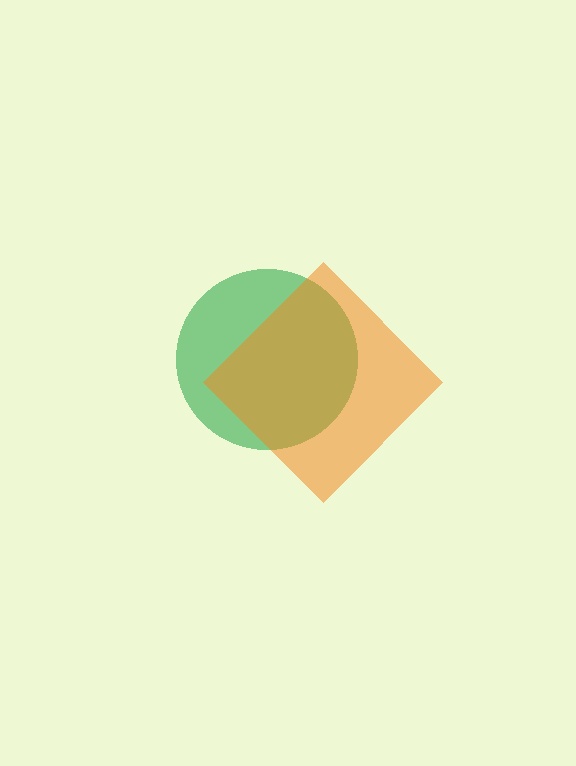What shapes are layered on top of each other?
The layered shapes are: a green circle, an orange diamond.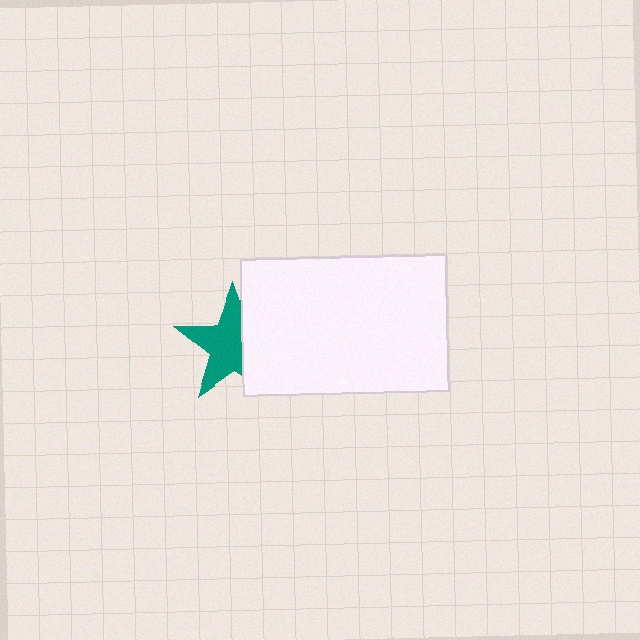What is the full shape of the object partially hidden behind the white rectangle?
The partially hidden object is a teal star.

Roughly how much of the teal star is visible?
About half of it is visible (roughly 63%).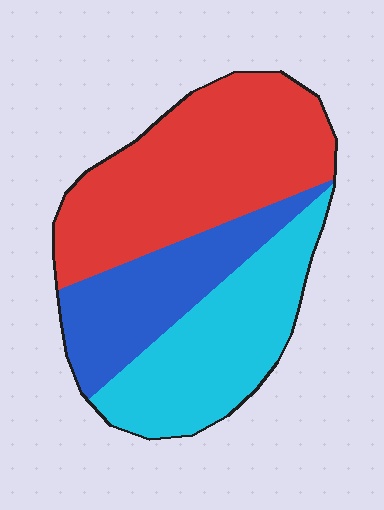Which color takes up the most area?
Red, at roughly 45%.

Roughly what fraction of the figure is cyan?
Cyan takes up between a sixth and a third of the figure.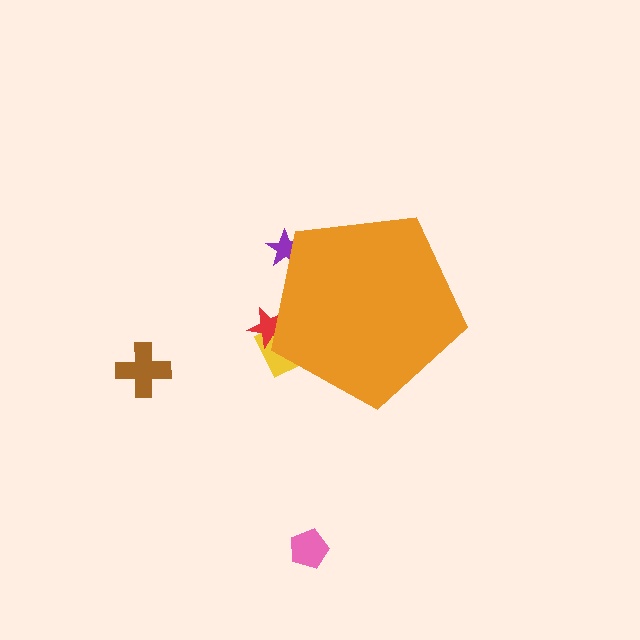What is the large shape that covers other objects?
An orange pentagon.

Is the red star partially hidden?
Yes, the red star is partially hidden behind the orange pentagon.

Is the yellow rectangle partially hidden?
Yes, the yellow rectangle is partially hidden behind the orange pentagon.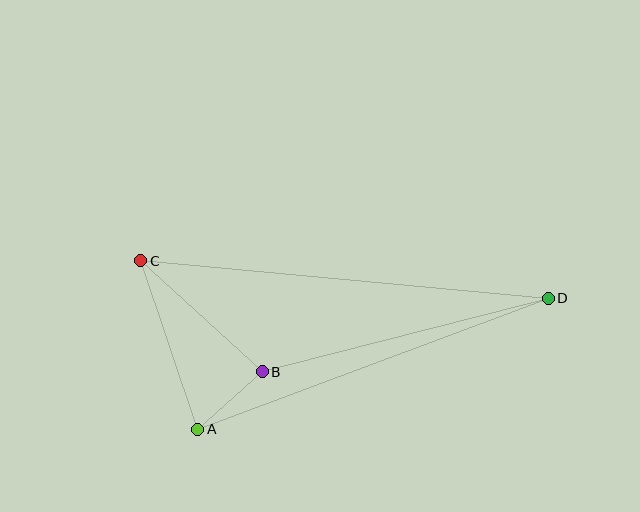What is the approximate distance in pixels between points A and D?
The distance between A and D is approximately 374 pixels.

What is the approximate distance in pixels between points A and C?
The distance between A and C is approximately 178 pixels.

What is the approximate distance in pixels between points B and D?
The distance between B and D is approximately 295 pixels.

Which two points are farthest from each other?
Points C and D are farthest from each other.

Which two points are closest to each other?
Points A and B are closest to each other.